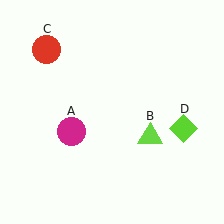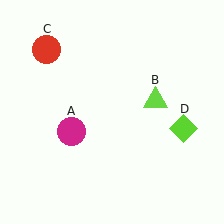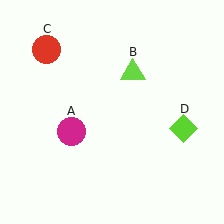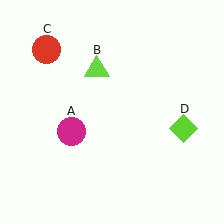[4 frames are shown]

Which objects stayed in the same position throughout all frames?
Magenta circle (object A) and red circle (object C) and lime diamond (object D) remained stationary.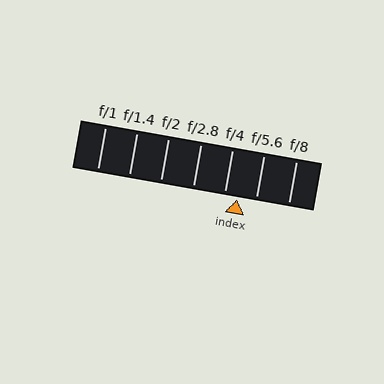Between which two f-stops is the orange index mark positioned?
The index mark is between f/4 and f/5.6.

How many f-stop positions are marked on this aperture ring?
There are 7 f-stop positions marked.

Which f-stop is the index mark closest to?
The index mark is closest to f/4.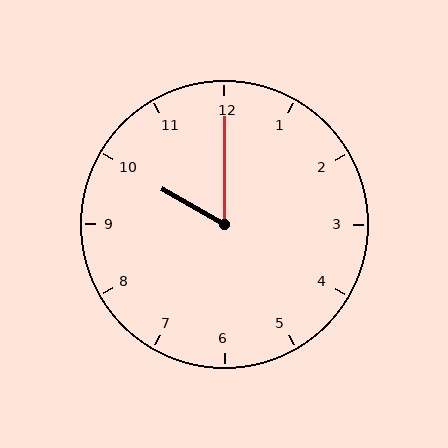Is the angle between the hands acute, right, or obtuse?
It is acute.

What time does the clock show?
10:00.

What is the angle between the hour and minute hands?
Approximately 60 degrees.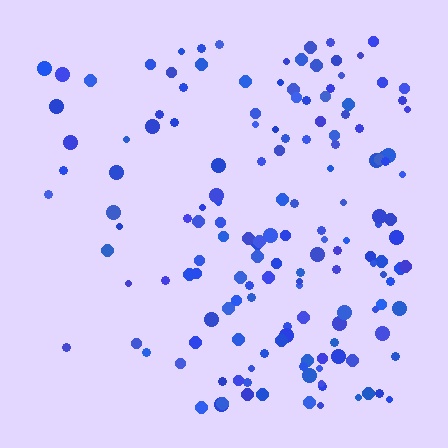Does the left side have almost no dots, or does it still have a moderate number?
Still a moderate number, just noticeably fewer than the right.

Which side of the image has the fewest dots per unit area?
The left.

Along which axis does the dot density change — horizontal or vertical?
Horizontal.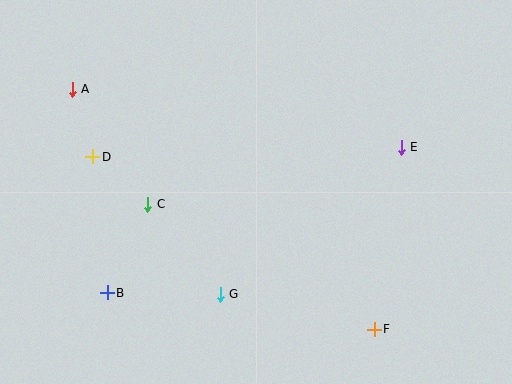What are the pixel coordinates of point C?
Point C is at (148, 204).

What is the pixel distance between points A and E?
The distance between A and E is 334 pixels.